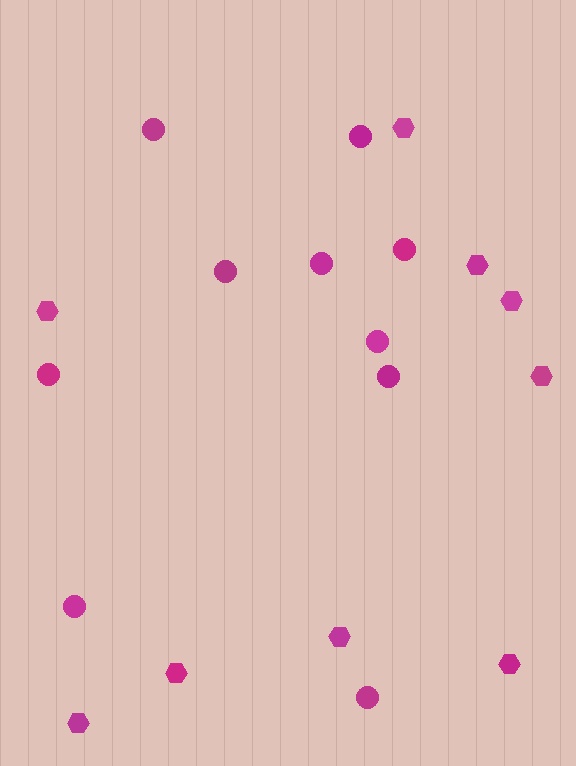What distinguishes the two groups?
There are 2 groups: one group of hexagons (9) and one group of circles (10).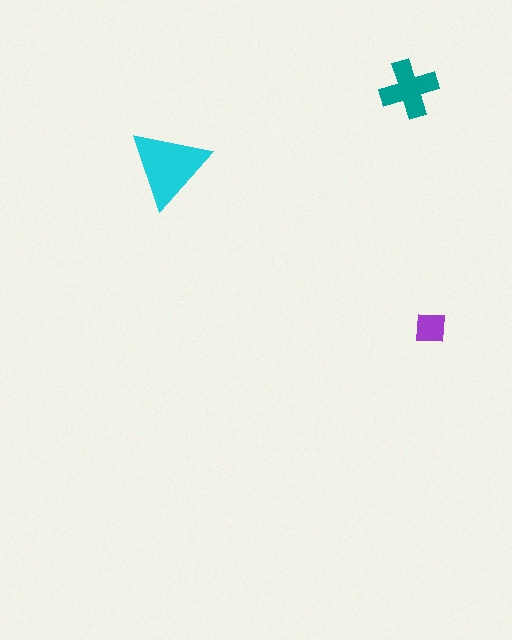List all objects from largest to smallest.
The cyan triangle, the teal cross, the purple square.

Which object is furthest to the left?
The cyan triangle is leftmost.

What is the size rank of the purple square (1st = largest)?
3rd.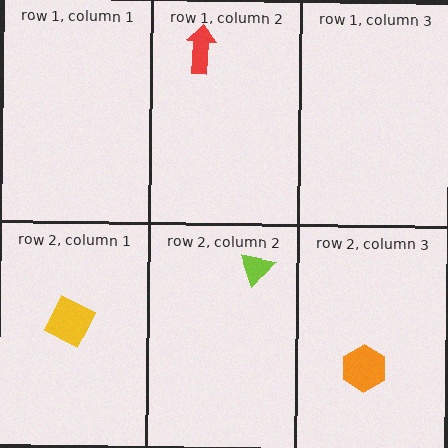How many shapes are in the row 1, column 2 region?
1.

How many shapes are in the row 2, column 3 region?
1.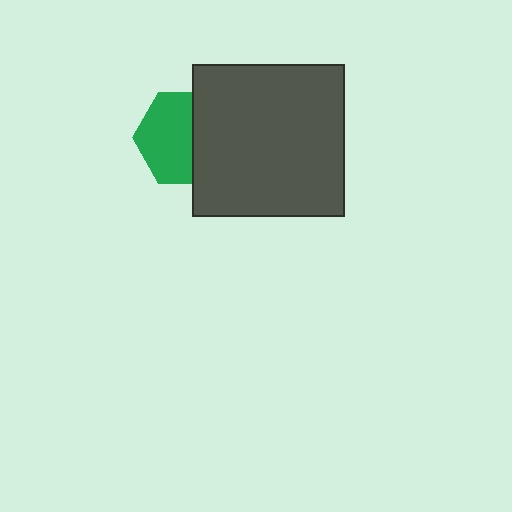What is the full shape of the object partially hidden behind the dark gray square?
The partially hidden object is a green hexagon.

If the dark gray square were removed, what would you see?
You would see the complete green hexagon.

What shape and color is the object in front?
The object in front is a dark gray square.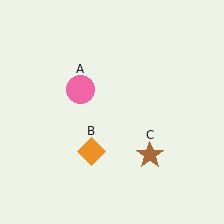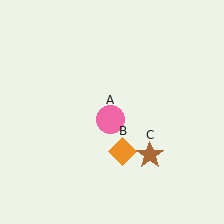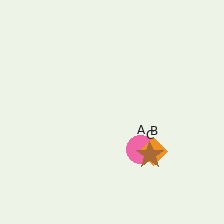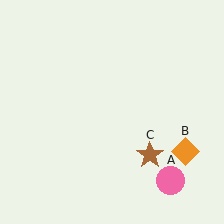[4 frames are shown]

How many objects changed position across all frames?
2 objects changed position: pink circle (object A), orange diamond (object B).